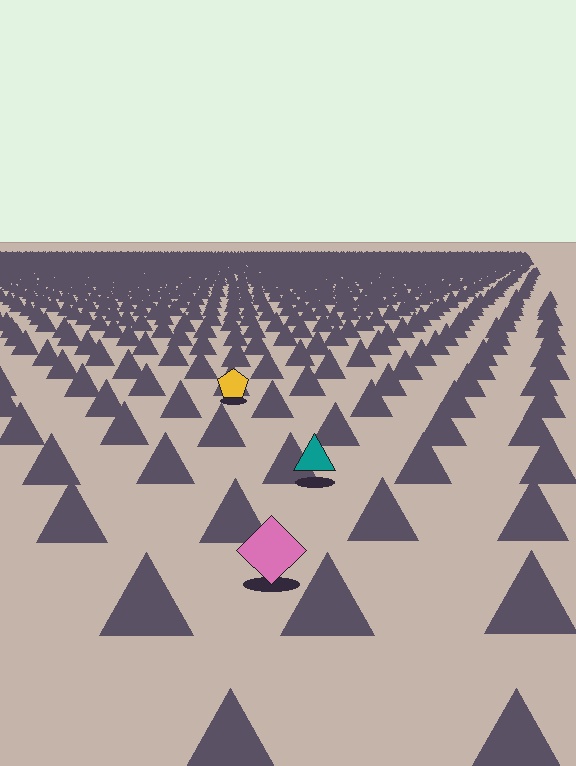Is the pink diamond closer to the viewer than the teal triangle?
Yes. The pink diamond is closer — you can tell from the texture gradient: the ground texture is coarser near it.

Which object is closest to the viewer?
The pink diamond is closest. The texture marks near it are larger and more spread out.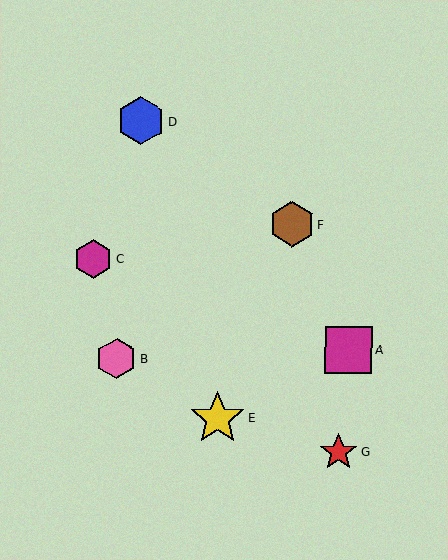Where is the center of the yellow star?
The center of the yellow star is at (217, 418).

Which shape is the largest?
The yellow star (labeled E) is the largest.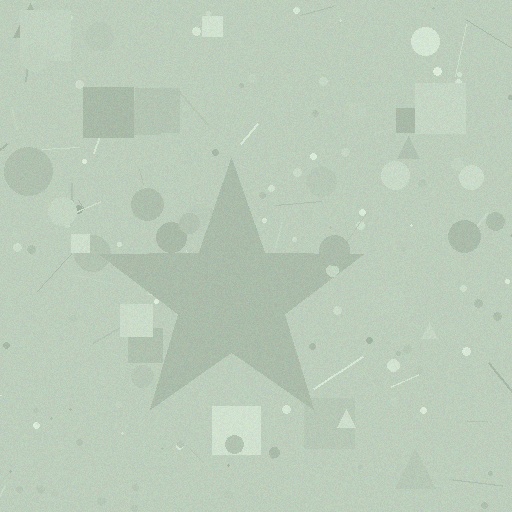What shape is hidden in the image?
A star is hidden in the image.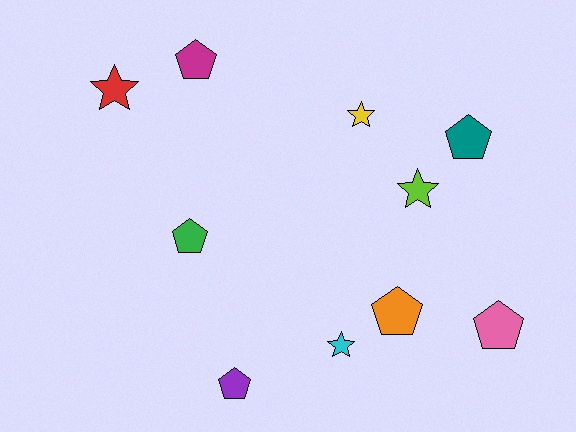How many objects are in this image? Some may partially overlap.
There are 10 objects.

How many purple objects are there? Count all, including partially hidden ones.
There is 1 purple object.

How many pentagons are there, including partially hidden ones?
There are 6 pentagons.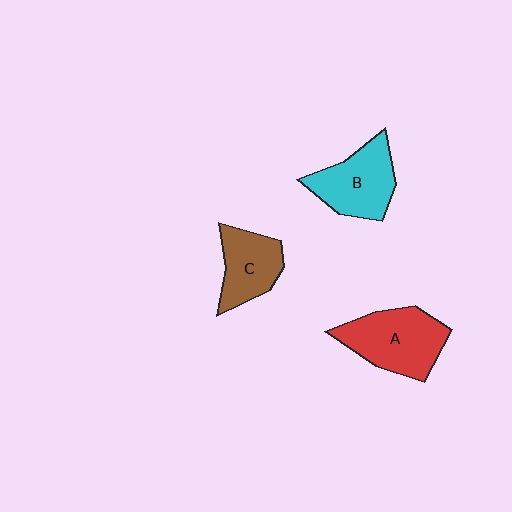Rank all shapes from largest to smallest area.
From largest to smallest: A (red), B (cyan), C (brown).